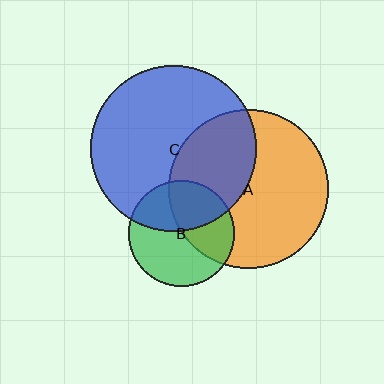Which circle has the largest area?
Circle C (blue).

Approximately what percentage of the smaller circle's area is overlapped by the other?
Approximately 40%.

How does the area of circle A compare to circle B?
Approximately 2.3 times.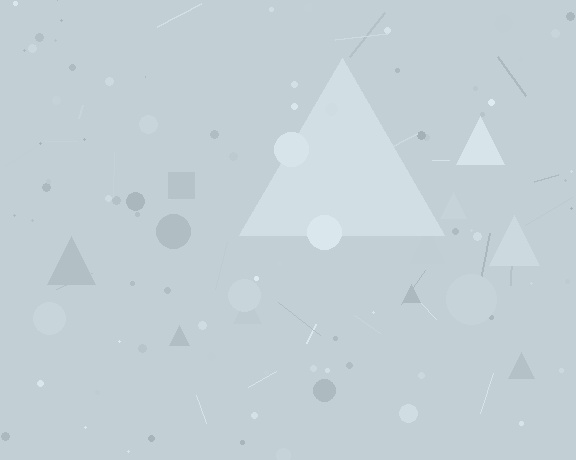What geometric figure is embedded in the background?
A triangle is embedded in the background.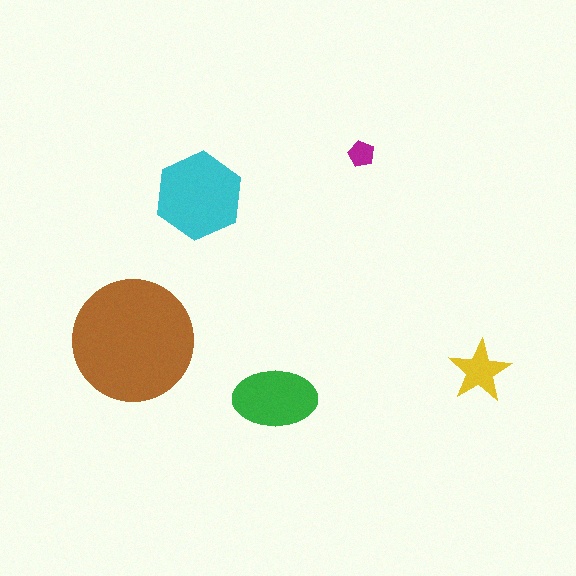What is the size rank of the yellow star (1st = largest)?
4th.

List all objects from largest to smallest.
The brown circle, the cyan hexagon, the green ellipse, the yellow star, the magenta pentagon.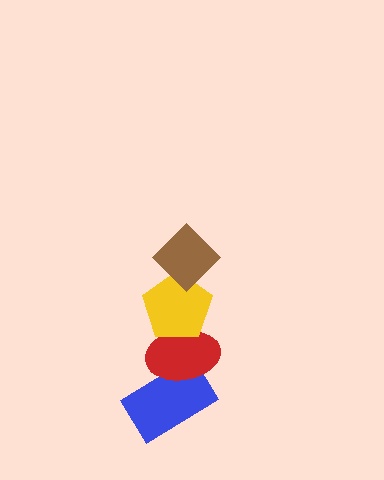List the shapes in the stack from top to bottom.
From top to bottom: the brown diamond, the yellow pentagon, the red ellipse, the blue rectangle.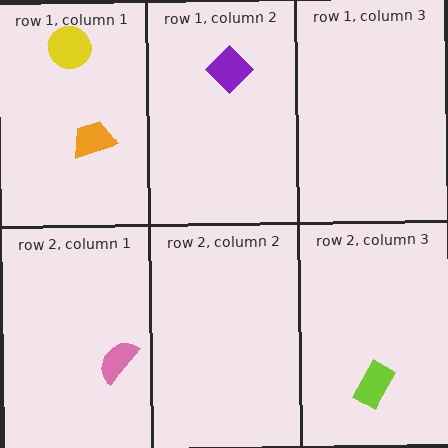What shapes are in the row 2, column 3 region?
The lime rectangle.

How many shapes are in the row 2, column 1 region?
1.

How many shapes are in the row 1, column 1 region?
2.